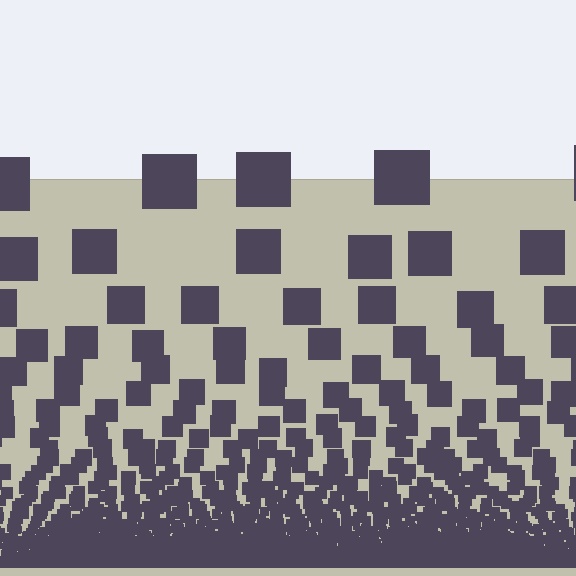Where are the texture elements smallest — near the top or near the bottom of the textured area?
Near the bottom.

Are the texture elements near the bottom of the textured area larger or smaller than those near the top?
Smaller. The gradient is inverted — elements near the bottom are smaller and denser.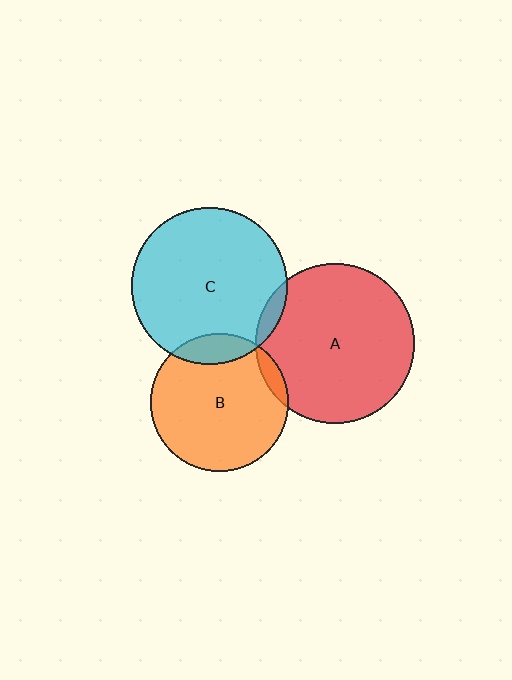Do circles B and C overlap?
Yes.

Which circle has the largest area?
Circle A (red).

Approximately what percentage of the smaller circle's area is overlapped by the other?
Approximately 10%.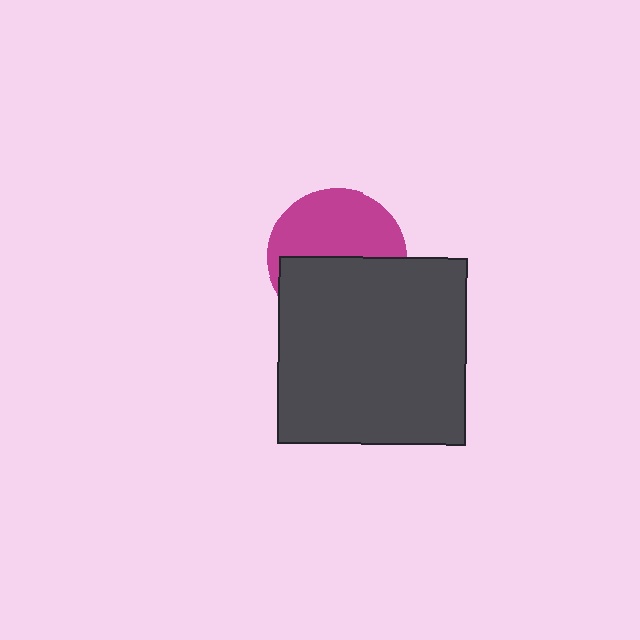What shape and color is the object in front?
The object in front is a dark gray square.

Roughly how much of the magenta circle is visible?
About half of it is visible (roughly 50%).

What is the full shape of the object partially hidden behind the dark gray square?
The partially hidden object is a magenta circle.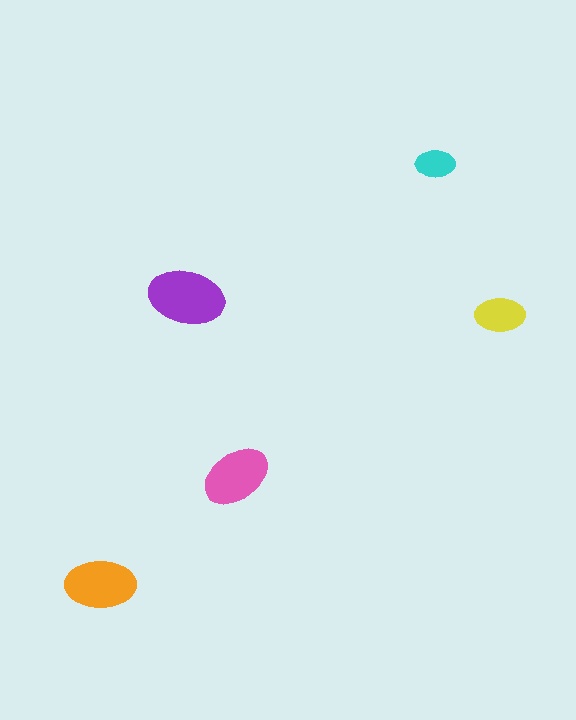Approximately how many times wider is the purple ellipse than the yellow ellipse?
About 1.5 times wider.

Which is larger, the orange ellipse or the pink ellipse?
The orange one.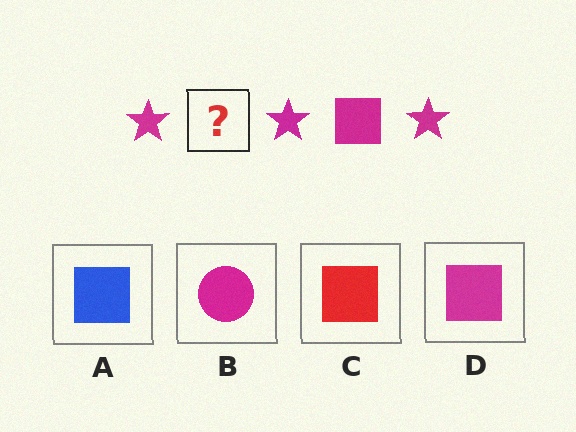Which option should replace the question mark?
Option D.